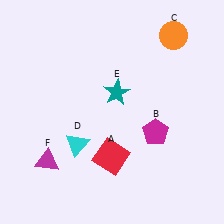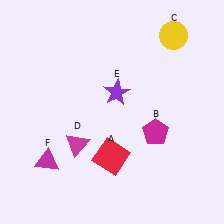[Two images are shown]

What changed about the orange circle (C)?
In Image 1, C is orange. In Image 2, it changed to yellow.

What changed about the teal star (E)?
In Image 1, E is teal. In Image 2, it changed to purple.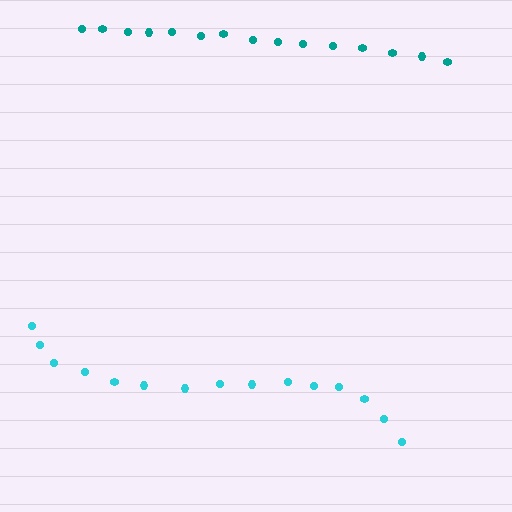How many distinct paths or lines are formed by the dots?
There are 2 distinct paths.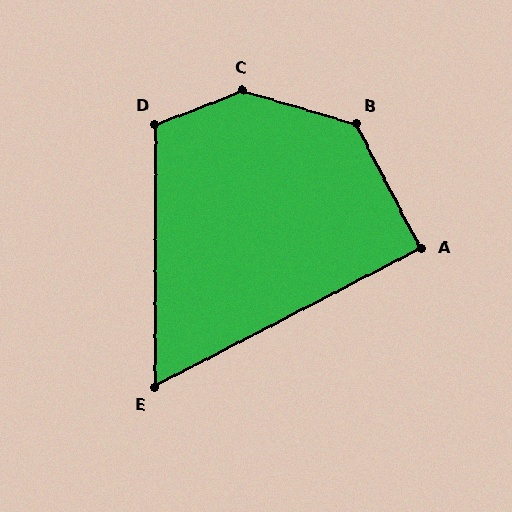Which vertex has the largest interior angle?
C, at approximately 143 degrees.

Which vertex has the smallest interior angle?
E, at approximately 63 degrees.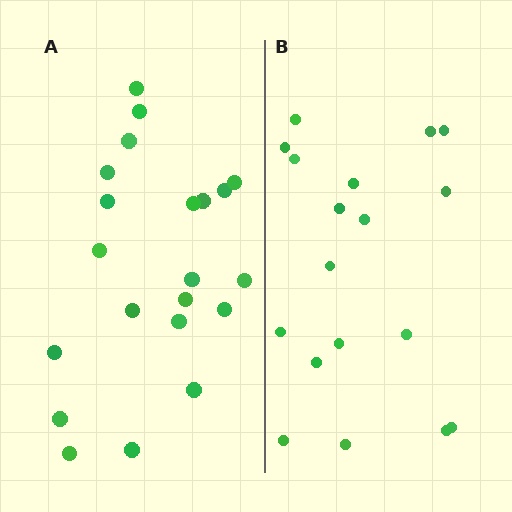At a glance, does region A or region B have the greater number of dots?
Region A (the left region) has more dots.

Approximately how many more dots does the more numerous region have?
Region A has just a few more — roughly 2 or 3 more dots than region B.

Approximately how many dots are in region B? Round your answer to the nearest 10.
About 20 dots. (The exact count is 18, which rounds to 20.)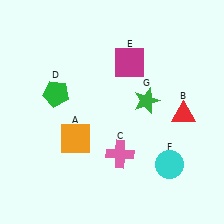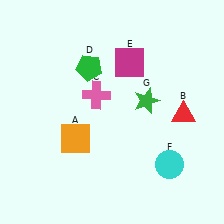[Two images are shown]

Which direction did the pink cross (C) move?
The pink cross (C) moved up.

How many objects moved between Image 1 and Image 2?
2 objects moved between the two images.